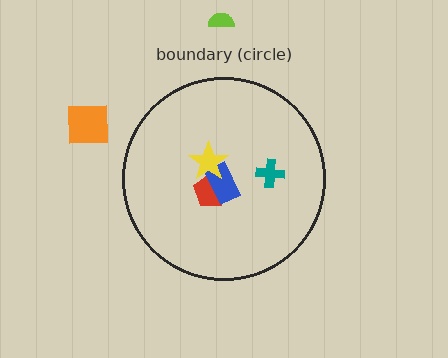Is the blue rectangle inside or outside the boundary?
Inside.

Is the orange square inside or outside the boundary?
Outside.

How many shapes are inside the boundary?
4 inside, 2 outside.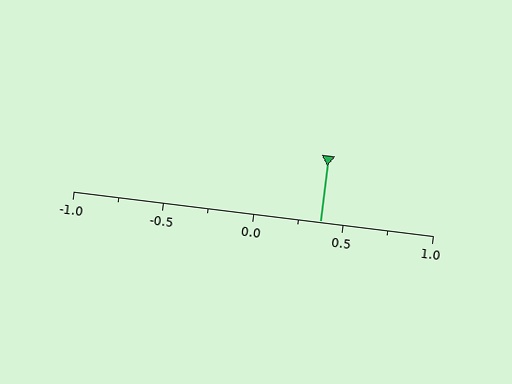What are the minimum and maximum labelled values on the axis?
The axis runs from -1.0 to 1.0.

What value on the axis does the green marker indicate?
The marker indicates approximately 0.38.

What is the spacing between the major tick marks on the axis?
The major ticks are spaced 0.5 apart.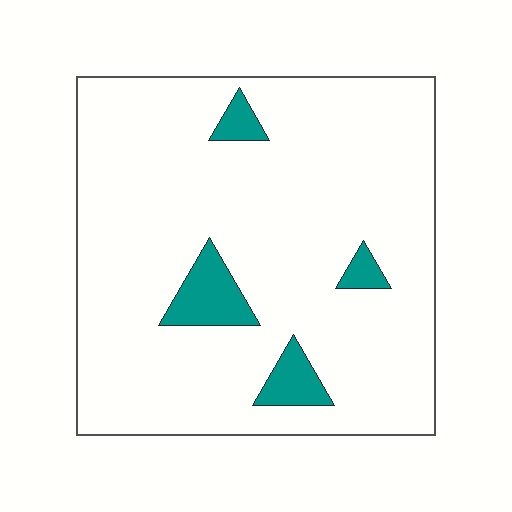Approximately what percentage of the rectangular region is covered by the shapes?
Approximately 10%.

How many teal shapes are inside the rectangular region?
4.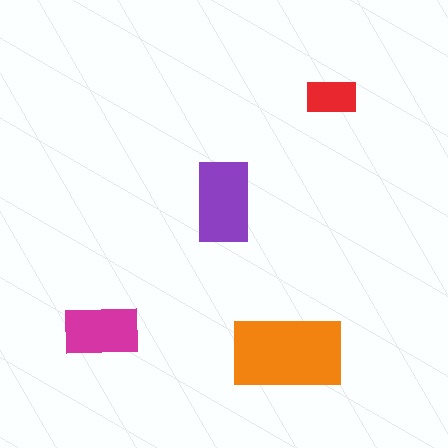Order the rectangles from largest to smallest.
the orange one, the purple one, the magenta one, the red one.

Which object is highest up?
The red rectangle is topmost.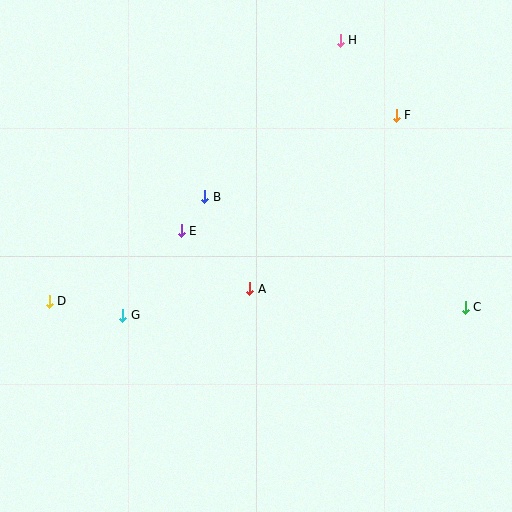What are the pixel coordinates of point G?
Point G is at (123, 315).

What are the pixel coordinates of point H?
Point H is at (340, 40).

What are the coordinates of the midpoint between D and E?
The midpoint between D and E is at (115, 266).